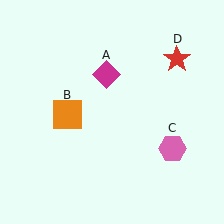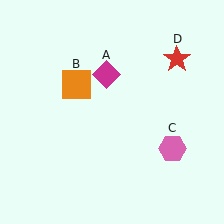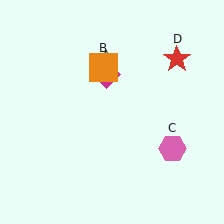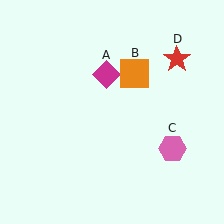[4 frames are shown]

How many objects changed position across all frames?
1 object changed position: orange square (object B).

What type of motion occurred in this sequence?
The orange square (object B) rotated clockwise around the center of the scene.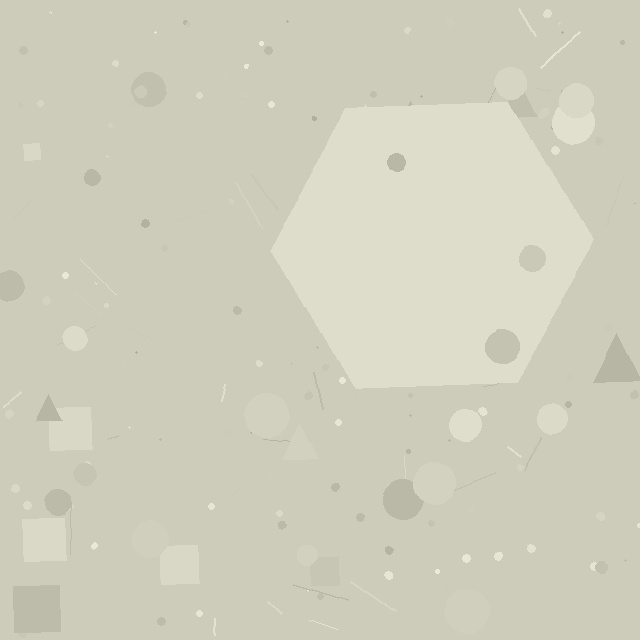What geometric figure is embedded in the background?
A hexagon is embedded in the background.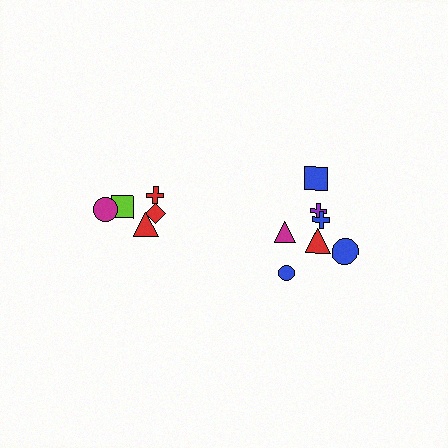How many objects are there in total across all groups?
There are 12 objects.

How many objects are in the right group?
There are 7 objects.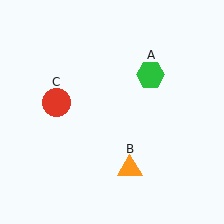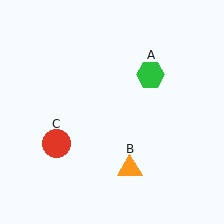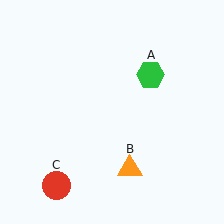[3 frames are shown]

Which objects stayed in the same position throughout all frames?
Green hexagon (object A) and orange triangle (object B) remained stationary.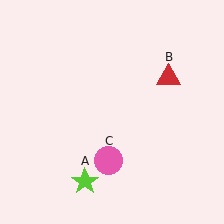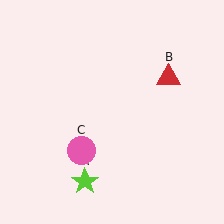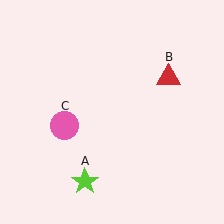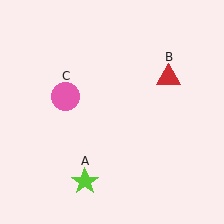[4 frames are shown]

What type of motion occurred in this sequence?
The pink circle (object C) rotated clockwise around the center of the scene.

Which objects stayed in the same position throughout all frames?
Lime star (object A) and red triangle (object B) remained stationary.